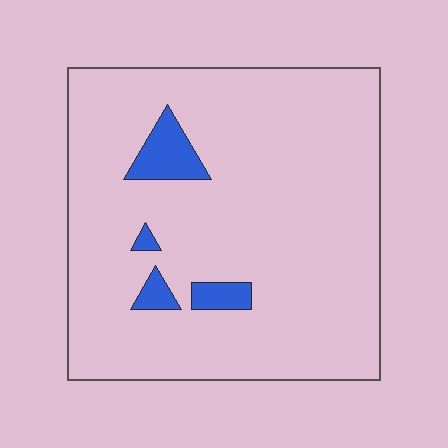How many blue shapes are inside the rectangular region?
4.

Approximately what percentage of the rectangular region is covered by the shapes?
Approximately 5%.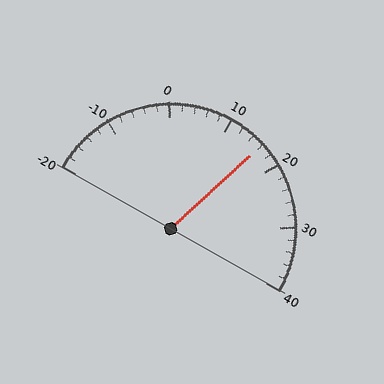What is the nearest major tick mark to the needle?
The nearest major tick mark is 20.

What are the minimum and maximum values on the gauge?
The gauge ranges from -20 to 40.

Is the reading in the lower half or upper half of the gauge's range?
The reading is in the upper half of the range (-20 to 40).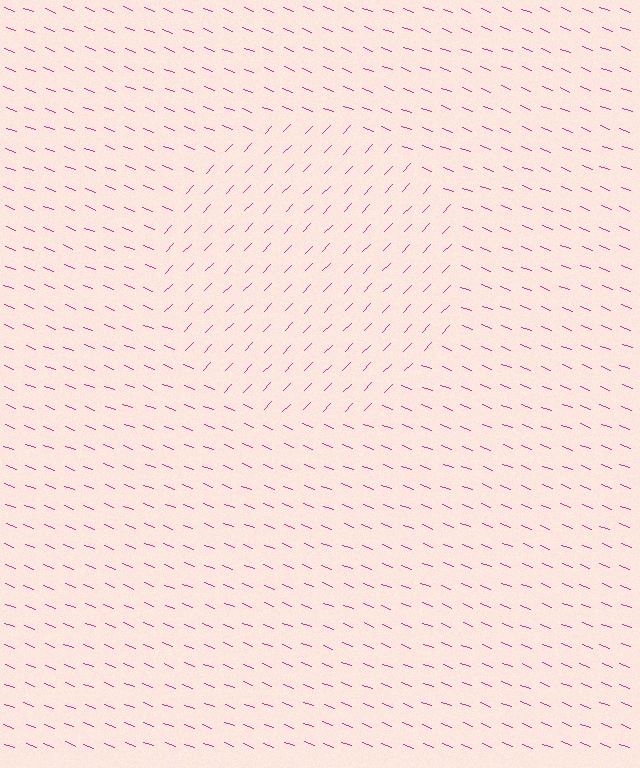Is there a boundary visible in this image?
Yes, there is a texture boundary formed by a change in line orientation.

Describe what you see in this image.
The image is filled with small magenta line segments. A circle region in the image has lines oriented differently from the surrounding lines, creating a visible texture boundary.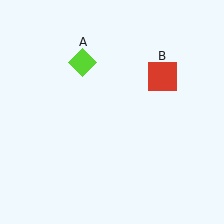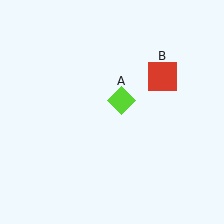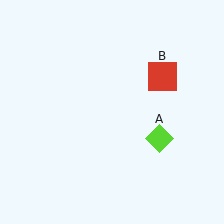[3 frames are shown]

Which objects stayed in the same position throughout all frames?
Red square (object B) remained stationary.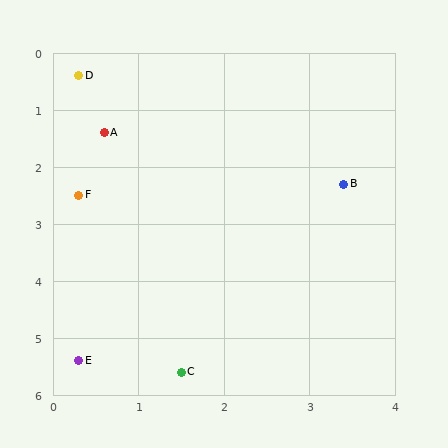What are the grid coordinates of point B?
Point B is at approximately (3.4, 2.3).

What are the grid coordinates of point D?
Point D is at approximately (0.3, 0.4).